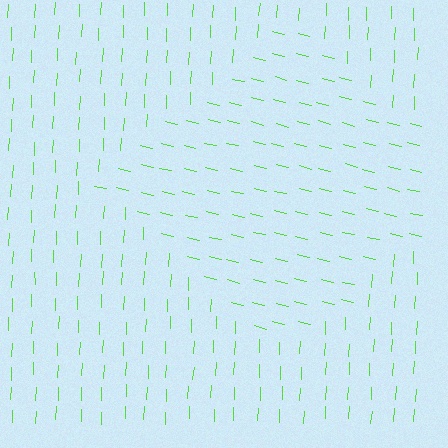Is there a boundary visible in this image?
Yes, there is a texture boundary formed by a change in line orientation.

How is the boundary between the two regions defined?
The boundary is defined purely by a change in line orientation (approximately 79 degrees difference). All lines are the same color and thickness.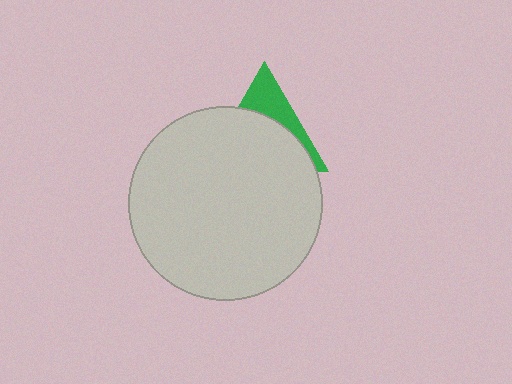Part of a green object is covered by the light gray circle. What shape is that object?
It is a triangle.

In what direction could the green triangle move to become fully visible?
The green triangle could move up. That would shift it out from behind the light gray circle entirely.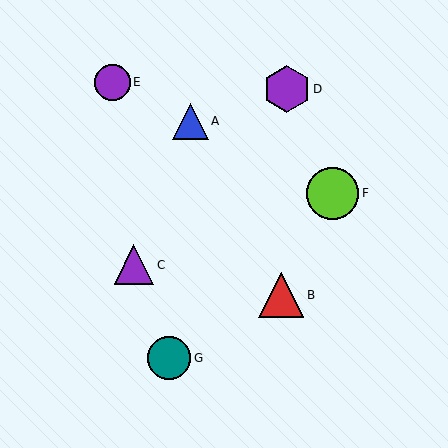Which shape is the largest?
The lime circle (labeled F) is the largest.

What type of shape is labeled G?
Shape G is a teal circle.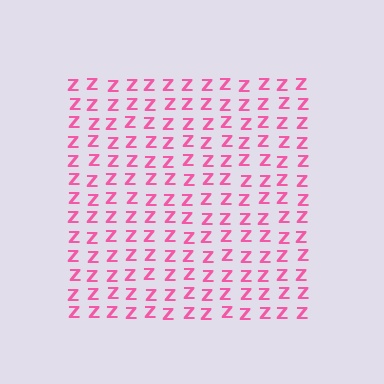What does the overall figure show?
The overall figure shows a square.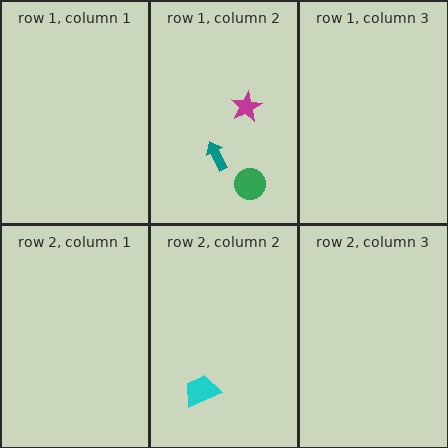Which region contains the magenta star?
The row 1, column 2 region.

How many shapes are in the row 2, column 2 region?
1.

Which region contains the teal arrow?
The row 1, column 2 region.